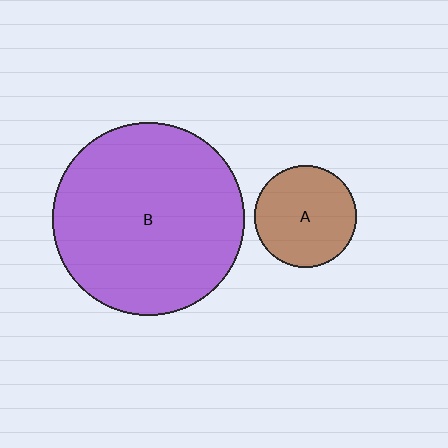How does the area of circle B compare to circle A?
Approximately 3.6 times.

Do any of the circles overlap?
No, none of the circles overlap.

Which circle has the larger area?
Circle B (purple).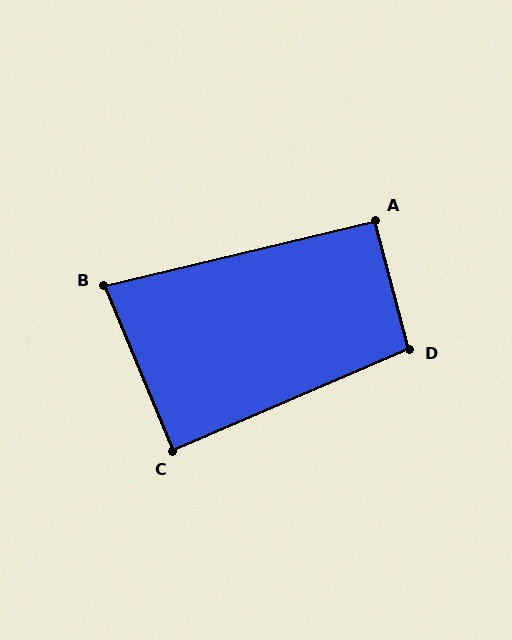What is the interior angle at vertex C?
Approximately 89 degrees (approximately right).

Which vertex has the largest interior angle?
D, at approximately 99 degrees.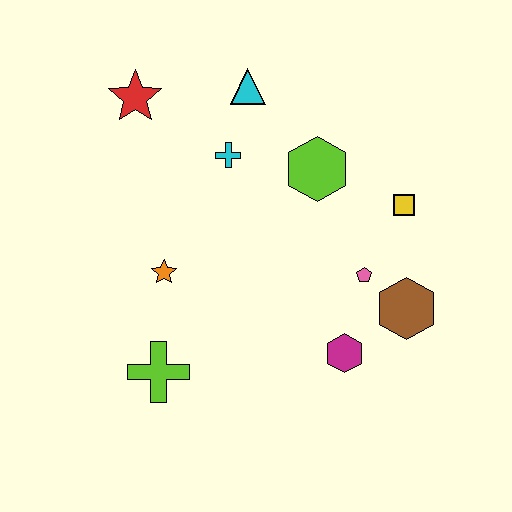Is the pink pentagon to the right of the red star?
Yes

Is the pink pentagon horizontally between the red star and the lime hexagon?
No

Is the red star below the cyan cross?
No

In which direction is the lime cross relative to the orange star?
The lime cross is below the orange star.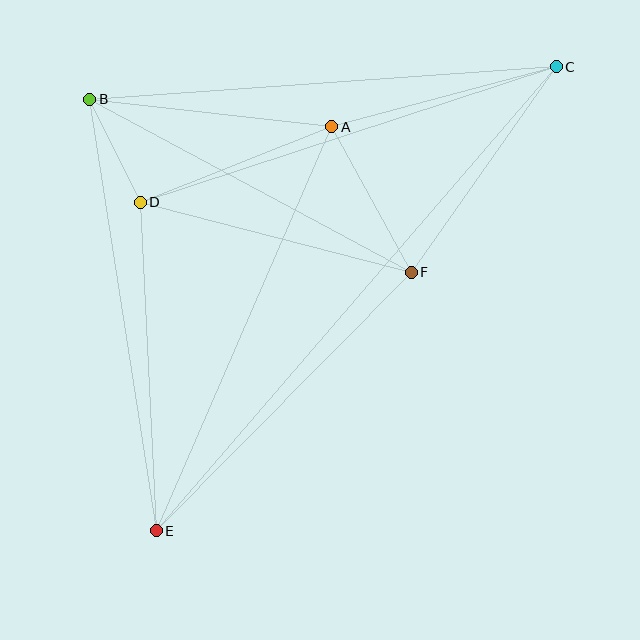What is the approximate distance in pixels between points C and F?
The distance between C and F is approximately 252 pixels.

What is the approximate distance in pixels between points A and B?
The distance between A and B is approximately 243 pixels.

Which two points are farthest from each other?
Points C and E are farthest from each other.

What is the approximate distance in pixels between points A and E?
The distance between A and E is approximately 440 pixels.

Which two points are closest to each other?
Points B and D are closest to each other.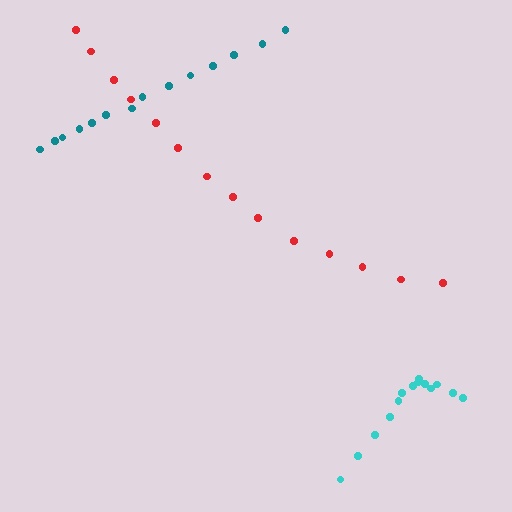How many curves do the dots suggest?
There are 3 distinct paths.